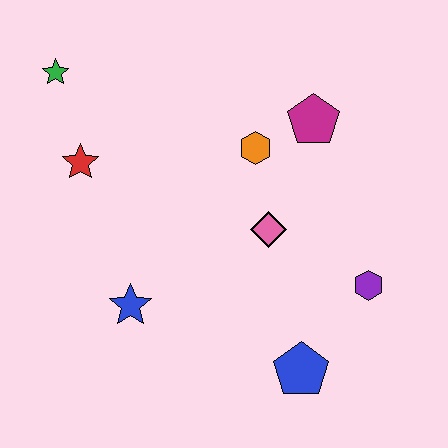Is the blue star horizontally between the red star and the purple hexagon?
Yes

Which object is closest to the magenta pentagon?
The orange hexagon is closest to the magenta pentagon.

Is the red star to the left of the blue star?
Yes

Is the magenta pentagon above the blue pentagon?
Yes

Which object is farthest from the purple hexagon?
The green star is farthest from the purple hexagon.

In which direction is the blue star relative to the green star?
The blue star is below the green star.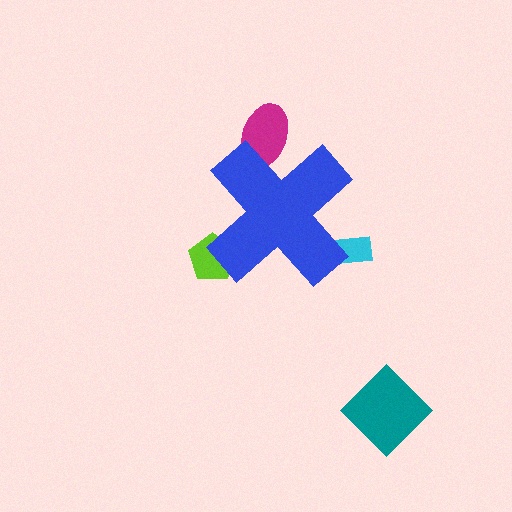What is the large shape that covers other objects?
A blue cross.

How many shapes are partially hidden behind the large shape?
3 shapes are partially hidden.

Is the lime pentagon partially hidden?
Yes, the lime pentagon is partially hidden behind the blue cross.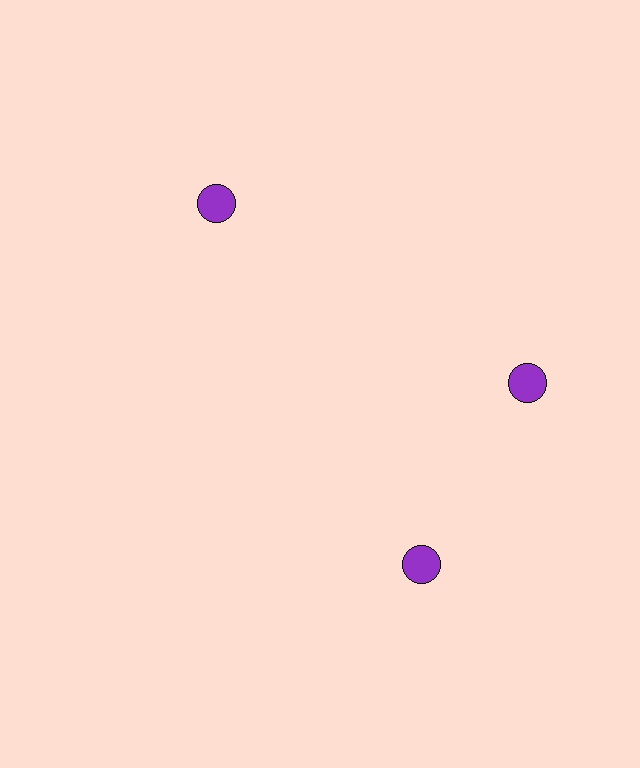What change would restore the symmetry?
The symmetry would be restored by rotating it back into even spacing with its neighbors so that all 3 circles sit at equal angles and equal distance from the center.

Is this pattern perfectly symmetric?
No. The 3 purple circles are arranged in a ring, but one element near the 7 o'clock position is rotated out of alignment along the ring, breaking the 3-fold rotational symmetry.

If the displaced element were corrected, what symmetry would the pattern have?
It would have 3-fold rotational symmetry — the pattern would map onto itself every 120 degrees.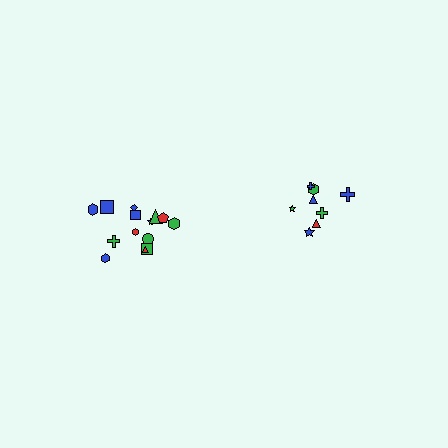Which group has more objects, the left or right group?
The left group.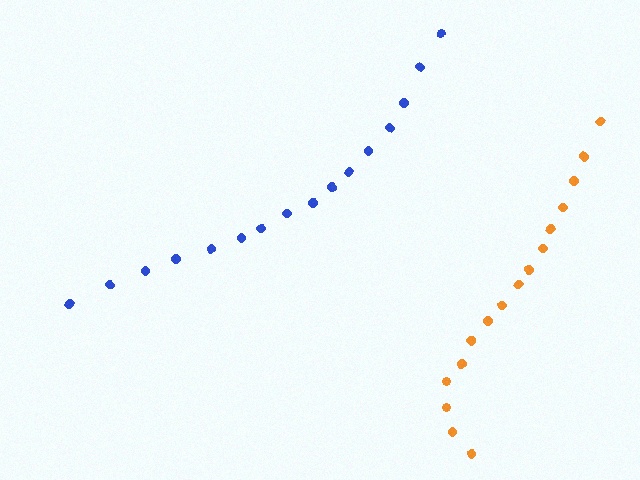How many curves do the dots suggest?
There are 2 distinct paths.